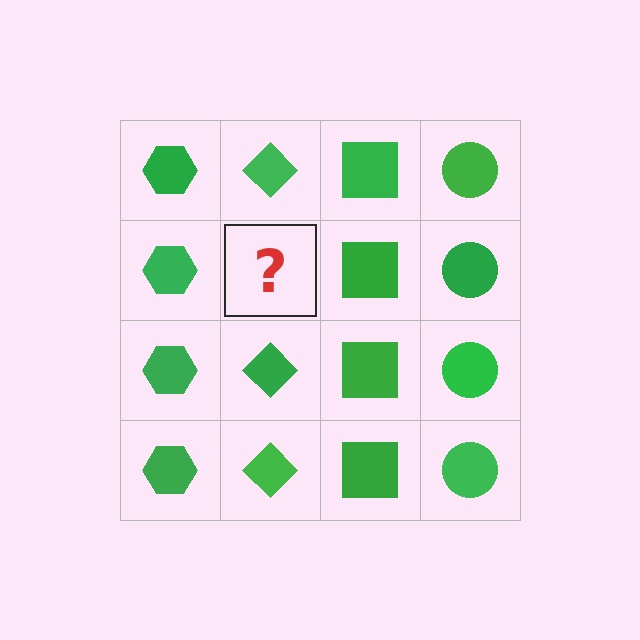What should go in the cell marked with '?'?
The missing cell should contain a green diamond.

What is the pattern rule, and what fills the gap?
The rule is that each column has a consistent shape. The gap should be filled with a green diamond.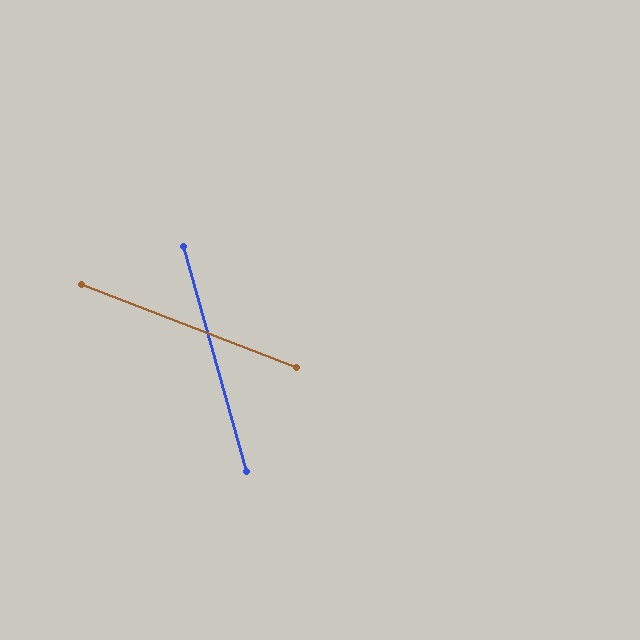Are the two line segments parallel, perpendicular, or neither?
Neither parallel nor perpendicular — they differ by about 53°.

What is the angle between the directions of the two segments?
Approximately 53 degrees.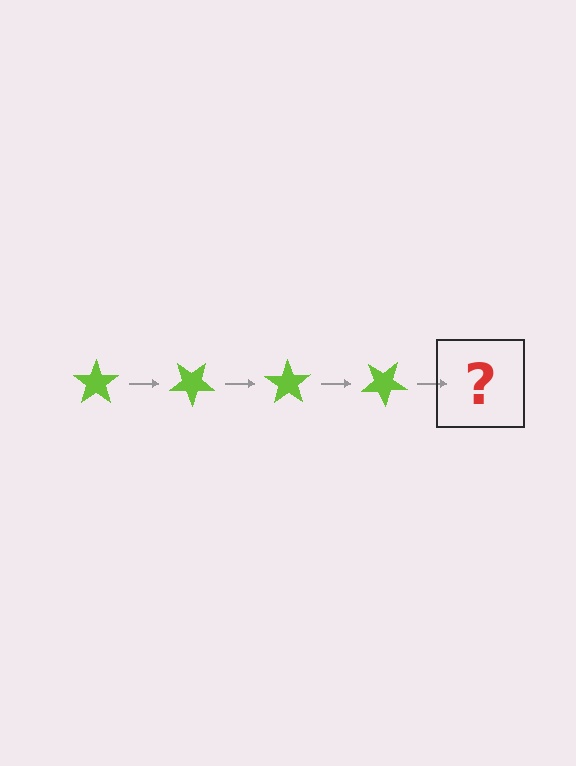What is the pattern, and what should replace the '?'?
The pattern is that the star rotates 35 degrees each step. The '?' should be a lime star rotated 140 degrees.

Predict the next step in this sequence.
The next step is a lime star rotated 140 degrees.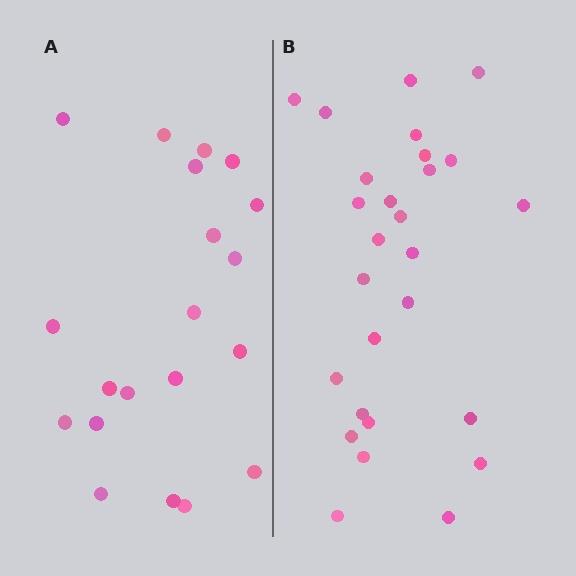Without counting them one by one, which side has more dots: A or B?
Region B (the right region) has more dots.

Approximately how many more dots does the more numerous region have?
Region B has roughly 8 or so more dots than region A.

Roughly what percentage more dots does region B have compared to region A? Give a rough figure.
About 35% more.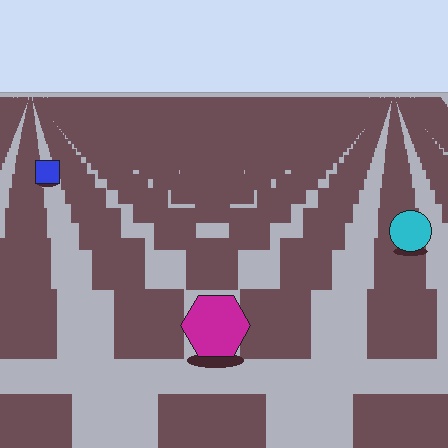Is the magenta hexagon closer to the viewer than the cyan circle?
Yes. The magenta hexagon is closer — you can tell from the texture gradient: the ground texture is coarser near it.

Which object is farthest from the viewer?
The blue square is farthest from the viewer. It appears smaller and the ground texture around it is denser.